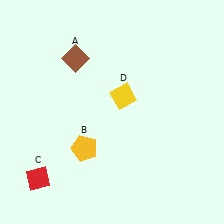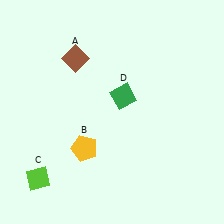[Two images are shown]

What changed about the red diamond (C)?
In Image 1, C is red. In Image 2, it changed to lime.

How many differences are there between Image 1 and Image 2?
There are 2 differences between the two images.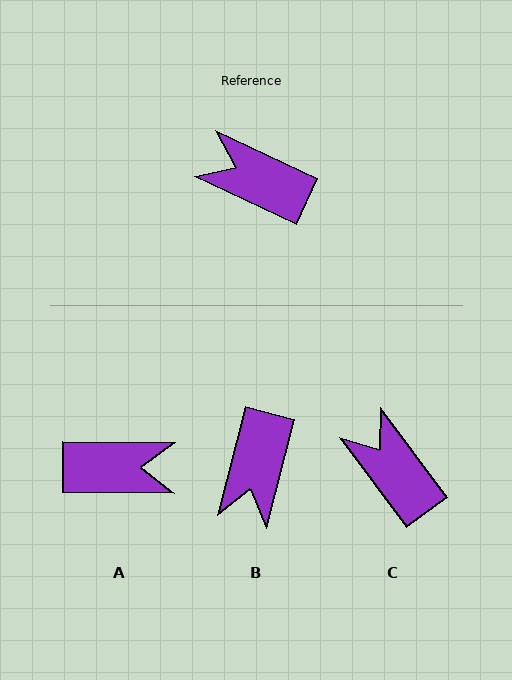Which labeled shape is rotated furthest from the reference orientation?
A, about 155 degrees away.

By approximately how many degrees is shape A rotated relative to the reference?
Approximately 155 degrees clockwise.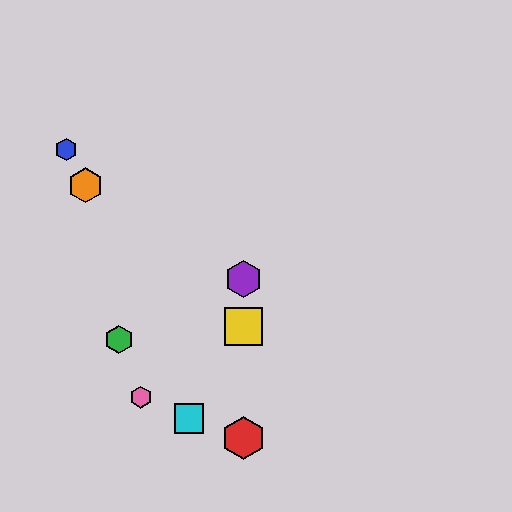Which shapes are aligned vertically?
The red hexagon, the yellow square, the purple hexagon are aligned vertically.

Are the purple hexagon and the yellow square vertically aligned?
Yes, both are at x≈243.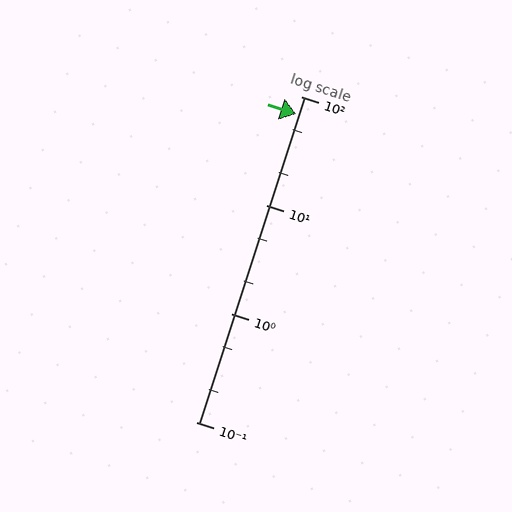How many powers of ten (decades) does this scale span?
The scale spans 3 decades, from 0.1 to 100.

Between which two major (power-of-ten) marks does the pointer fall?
The pointer is between 10 and 100.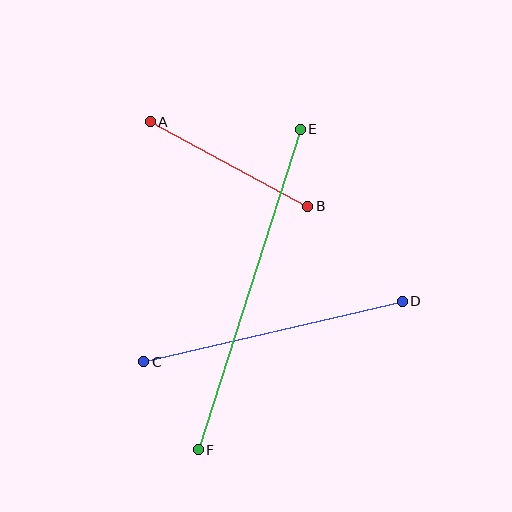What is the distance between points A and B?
The distance is approximately 179 pixels.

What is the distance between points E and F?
The distance is approximately 337 pixels.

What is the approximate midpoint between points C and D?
The midpoint is at approximately (273, 332) pixels.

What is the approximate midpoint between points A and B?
The midpoint is at approximately (229, 164) pixels.